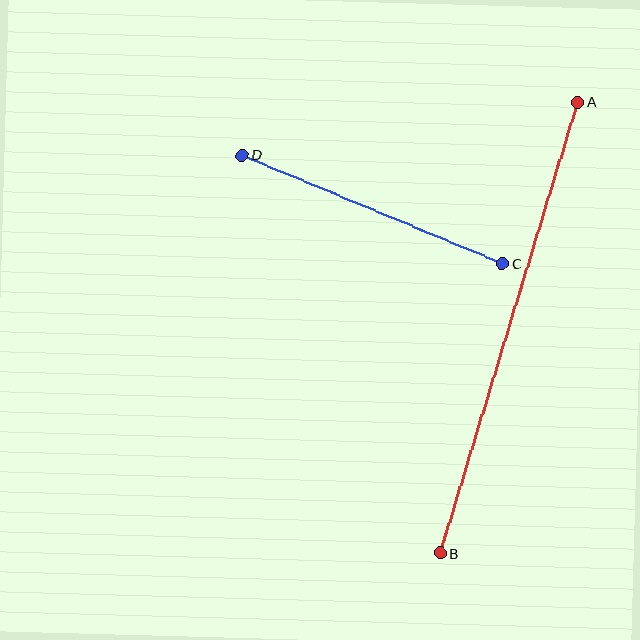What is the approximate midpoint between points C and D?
The midpoint is at approximately (372, 209) pixels.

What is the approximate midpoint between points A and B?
The midpoint is at approximately (509, 328) pixels.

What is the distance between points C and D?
The distance is approximately 282 pixels.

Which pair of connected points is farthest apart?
Points A and B are farthest apart.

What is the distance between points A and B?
The distance is approximately 471 pixels.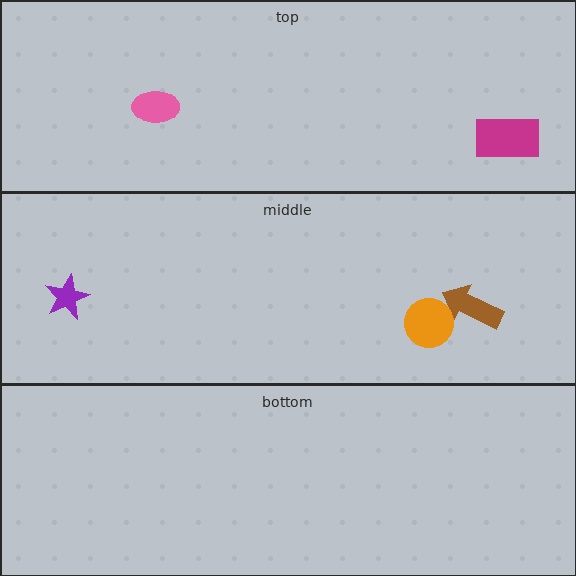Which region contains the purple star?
The middle region.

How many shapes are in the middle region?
3.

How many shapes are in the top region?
2.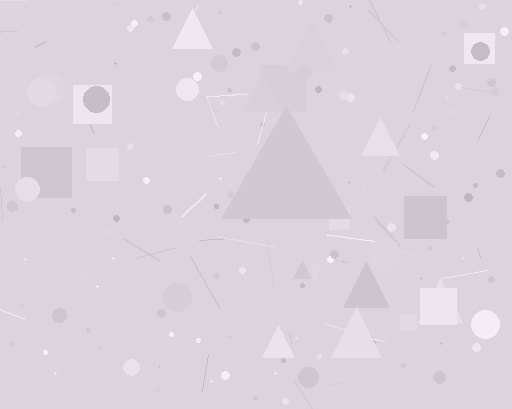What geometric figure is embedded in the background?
A triangle is embedded in the background.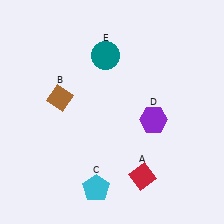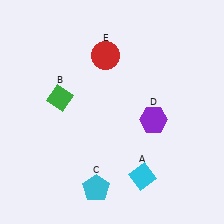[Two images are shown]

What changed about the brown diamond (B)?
In Image 1, B is brown. In Image 2, it changed to green.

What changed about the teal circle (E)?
In Image 1, E is teal. In Image 2, it changed to red.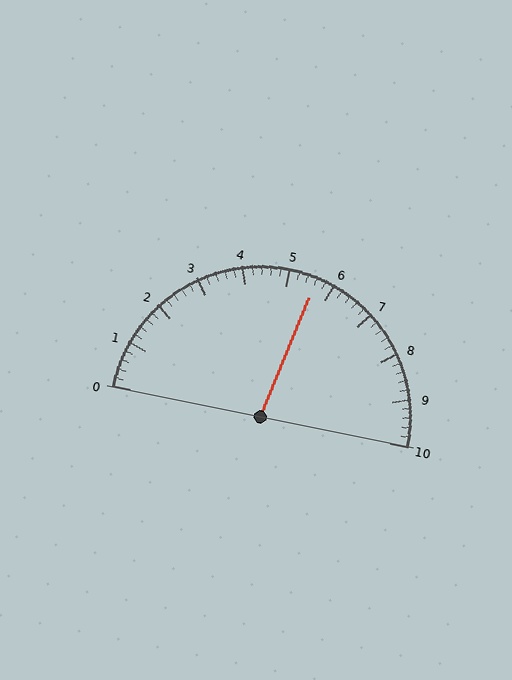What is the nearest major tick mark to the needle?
The nearest major tick mark is 6.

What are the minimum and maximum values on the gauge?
The gauge ranges from 0 to 10.